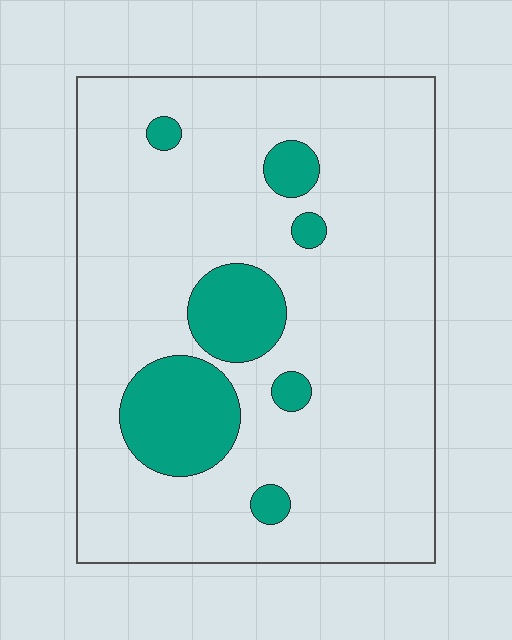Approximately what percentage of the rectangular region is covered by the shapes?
Approximately 15%.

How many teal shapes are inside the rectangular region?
7.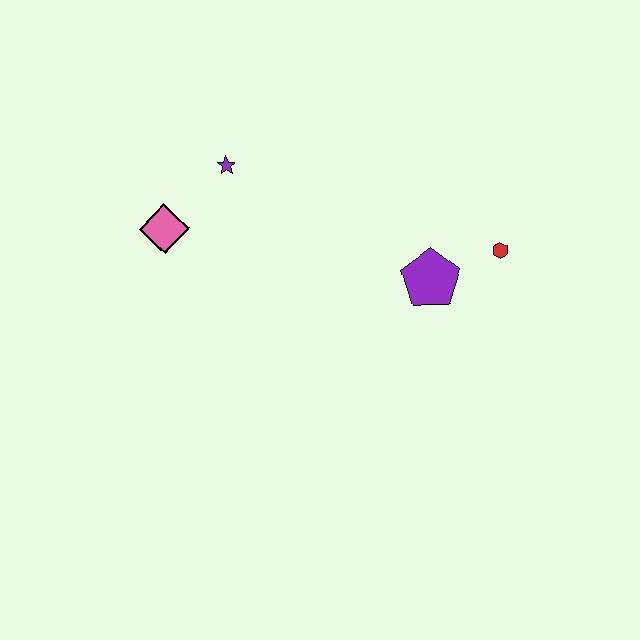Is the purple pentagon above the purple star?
No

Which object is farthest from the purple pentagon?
The pink diamond is farthest from the purple pentagon.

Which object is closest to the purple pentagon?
The red hexagon is closest to the purple pentagon.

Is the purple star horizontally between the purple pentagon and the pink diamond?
Yes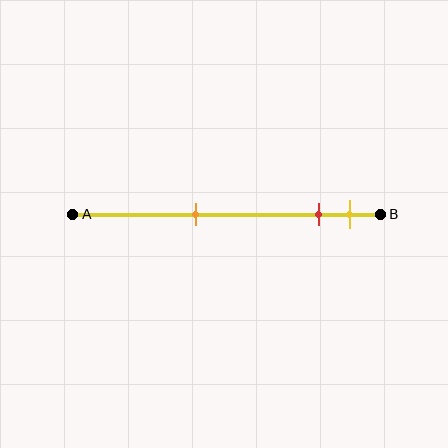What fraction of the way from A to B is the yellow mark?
The yellow mark is approximately 90% (0.9) of the way from A to B.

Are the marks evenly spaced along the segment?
No, the marks are not evenly spaced.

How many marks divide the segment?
There are 3 marks dividing the segment.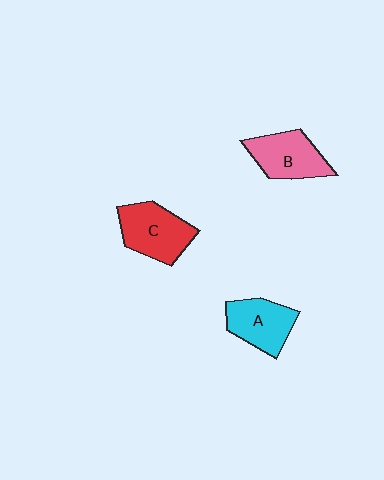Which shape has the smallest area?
Shape A (cyan).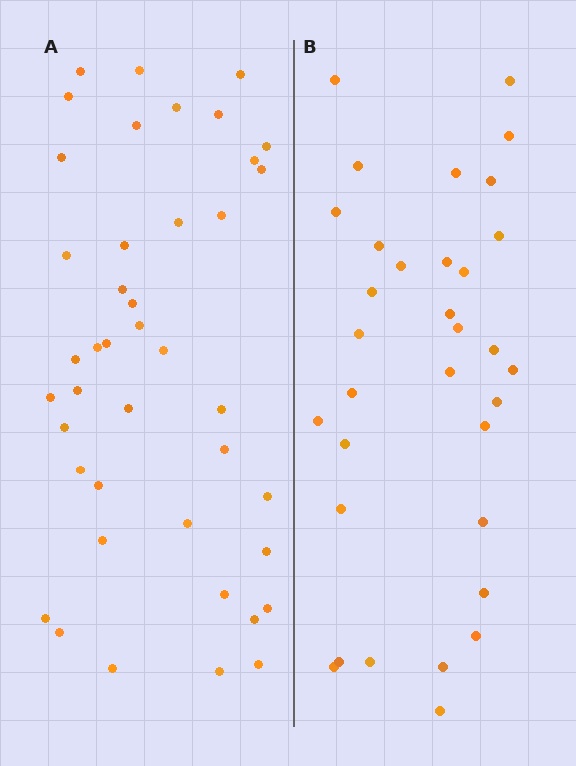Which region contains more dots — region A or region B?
Region A (the left region) has more dots.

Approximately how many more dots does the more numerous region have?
Region A has roughly 8 or so more dots than region B.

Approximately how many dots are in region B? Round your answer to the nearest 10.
About 30 dots. (The exact count is 33, which rounds to 30.)